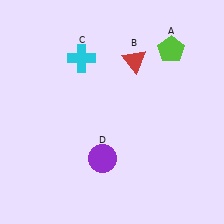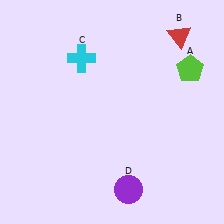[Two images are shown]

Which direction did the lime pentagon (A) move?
The lime pentagon (A) moved down.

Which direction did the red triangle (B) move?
The red triangle (B) moved right.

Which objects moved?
The objects that moved are: the lime pentagon (A), the red triangle (B), the purple circle (D).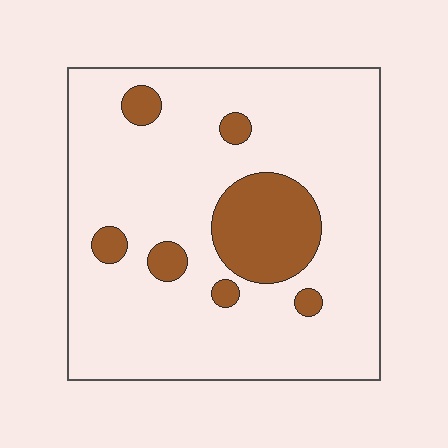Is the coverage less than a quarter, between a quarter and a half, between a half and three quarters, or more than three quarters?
Less than a quarter.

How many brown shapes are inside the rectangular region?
7.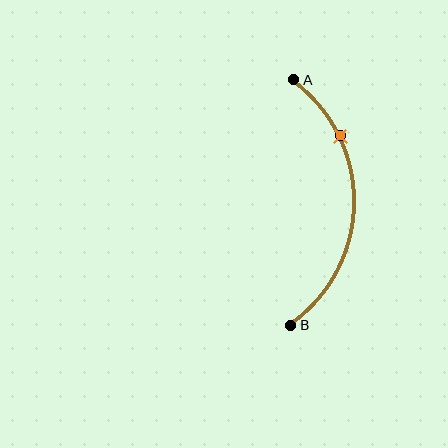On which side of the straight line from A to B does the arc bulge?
The arc bulges to the right of the straight line connecting A and B.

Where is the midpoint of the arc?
The arc midpoint is the point on the curve farthest from the straight line joining A and B. It sits to the right of that line.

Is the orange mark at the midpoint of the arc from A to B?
No. The orange mark lies on the arc but is closer to endpoint A. The arc midpoint would be at the point on the curve equidistant along the arc from both A and B.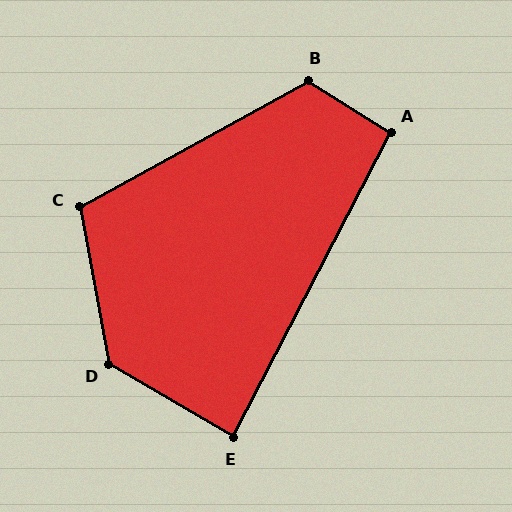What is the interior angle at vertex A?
Approximately 95 degrees (approximately right).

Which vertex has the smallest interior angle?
E, at approximately 87 degrees.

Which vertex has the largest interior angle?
D, at approximately 131 degrees.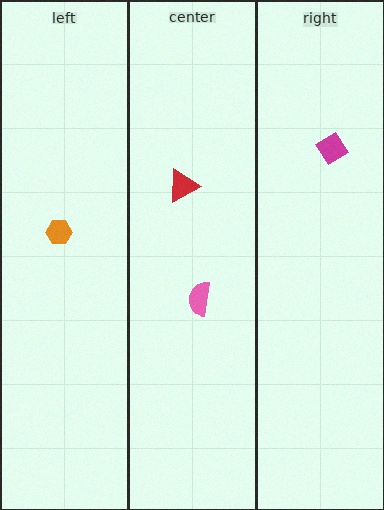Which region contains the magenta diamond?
The right region.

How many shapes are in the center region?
2.